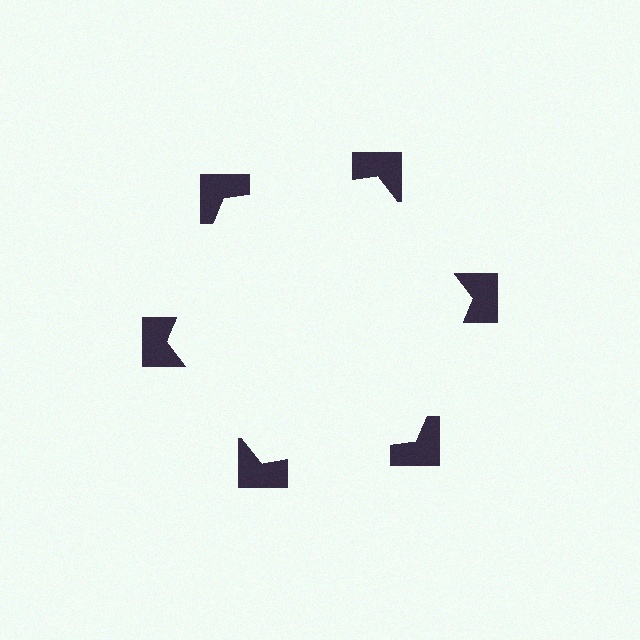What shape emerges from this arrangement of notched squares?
An illusory hexagon — its edges are inferred from the aligned wedge cuts in the notched squares, not physically drawn.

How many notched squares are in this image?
There are 6 — one at each vertex of the illusory hexagon.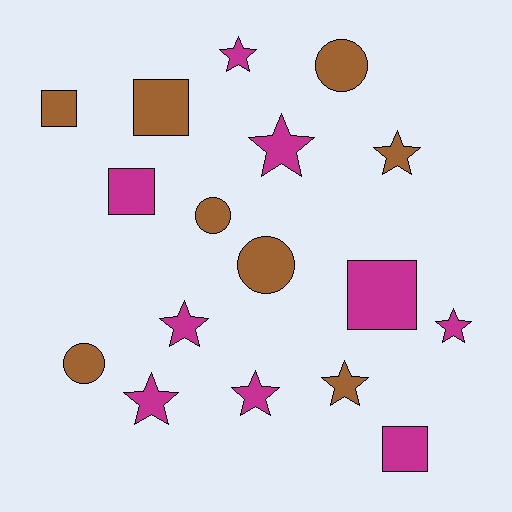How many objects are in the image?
There are 17 objects.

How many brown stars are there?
There are 2 brown stars.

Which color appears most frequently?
Magenta, with 9 objects.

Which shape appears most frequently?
Star, with 8 objects.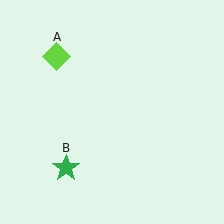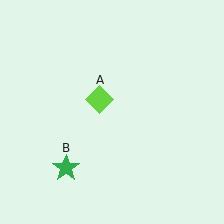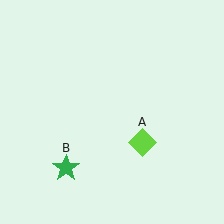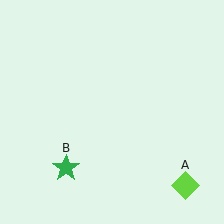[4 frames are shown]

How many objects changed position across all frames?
1 object changed position: lime diamond (object A).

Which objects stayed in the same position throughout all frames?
Green star (object B) remained stationary.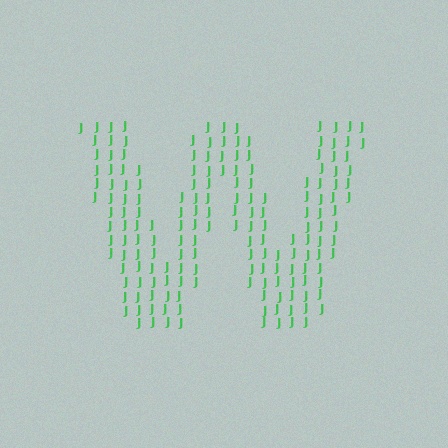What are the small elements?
The small elements are letter J's.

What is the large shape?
The large shape is the letter W.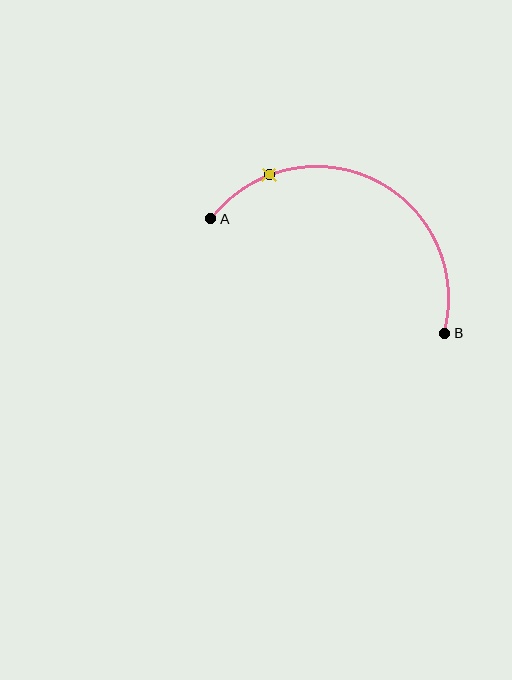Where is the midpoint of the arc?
The arc midpoint is the point on the curve farthest from the straight line joining A and B. It sits above that line.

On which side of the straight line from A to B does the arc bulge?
The arc bulges above the straight line connecting A and B.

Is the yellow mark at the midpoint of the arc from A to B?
No. The yellow mark lies on the arc but is closer to endpoint A. The arc midpoint would be at the point on the curve equidistant along the arc from both A and B.